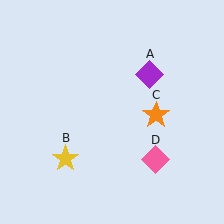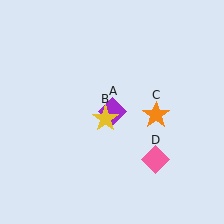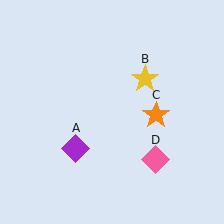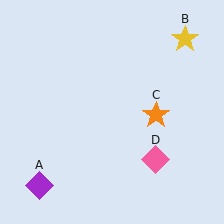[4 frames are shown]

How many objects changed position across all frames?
2 objects changed position: purple diamond (object A), yellow star (object B).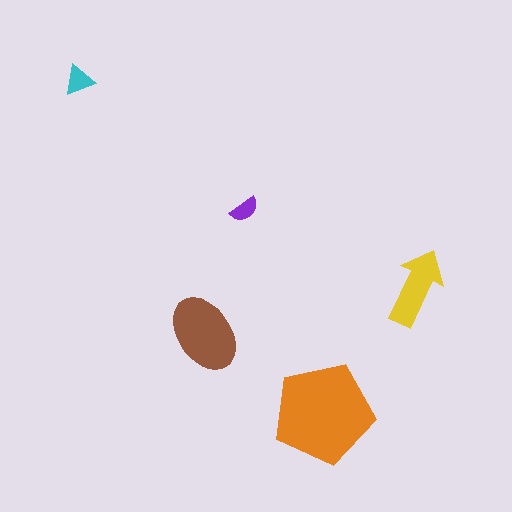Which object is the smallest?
The purple semicircle.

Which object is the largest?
The orange pentagon.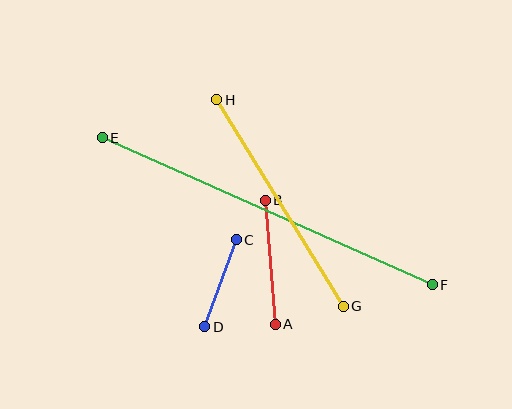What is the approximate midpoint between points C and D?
The midpoint is at approximately (220, 283) pixels.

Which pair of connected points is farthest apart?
Points E and F are farthest apart.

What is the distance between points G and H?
The distance is approximately 242 pixels.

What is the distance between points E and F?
The distance is approximately 361 pixels.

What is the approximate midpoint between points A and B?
The midpoint is at approximately (270, 262) pixels.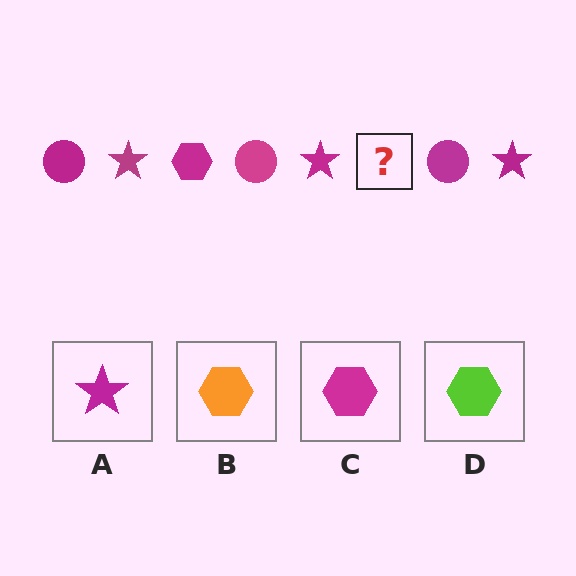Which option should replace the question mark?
Option C.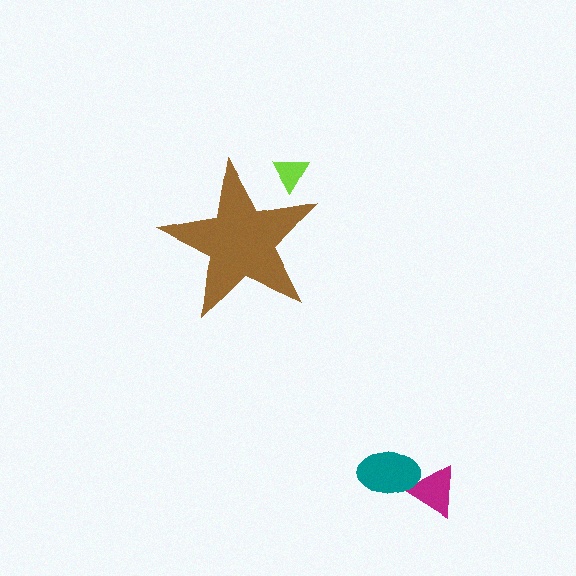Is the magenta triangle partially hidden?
No, the magenta triangle is fully visible.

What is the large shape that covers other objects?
A brown star.